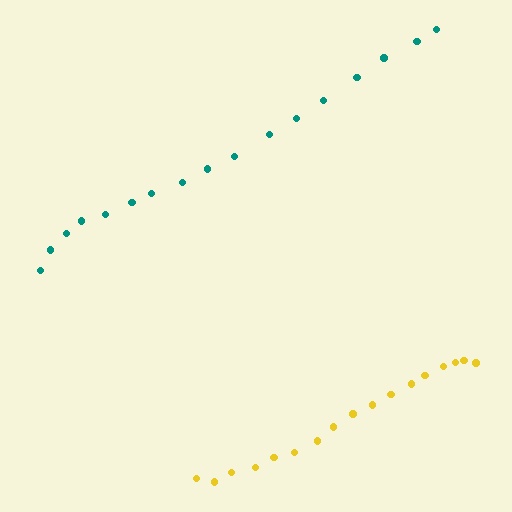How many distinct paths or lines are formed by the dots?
There are 2 distinct paths.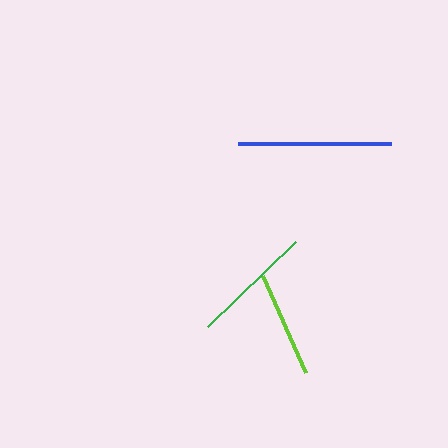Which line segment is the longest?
The blue line is the longest at approximately 152 pixels.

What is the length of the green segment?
The green segment is approximately 122 pixels long.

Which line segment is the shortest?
The lime line is the shortest at approximately 106 pixels.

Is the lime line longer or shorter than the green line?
The green line is longer than the lime line.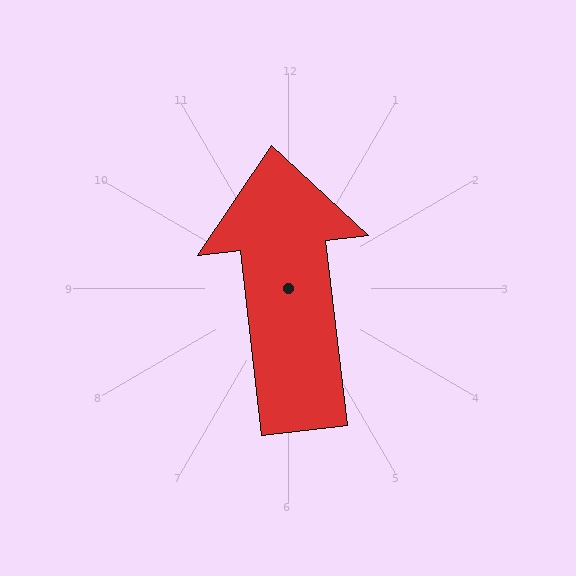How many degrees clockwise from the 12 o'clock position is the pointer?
Approximately 353 degrees.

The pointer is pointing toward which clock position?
Roughly 12 o'clock.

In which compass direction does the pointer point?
North.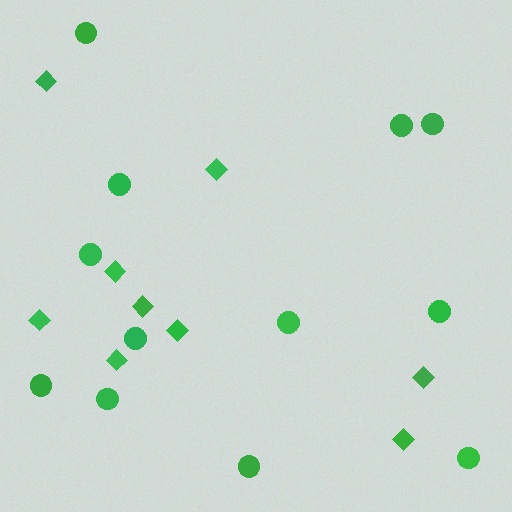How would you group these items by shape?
There are 2 groups: one group of diamonds (9) and one group of circles (12).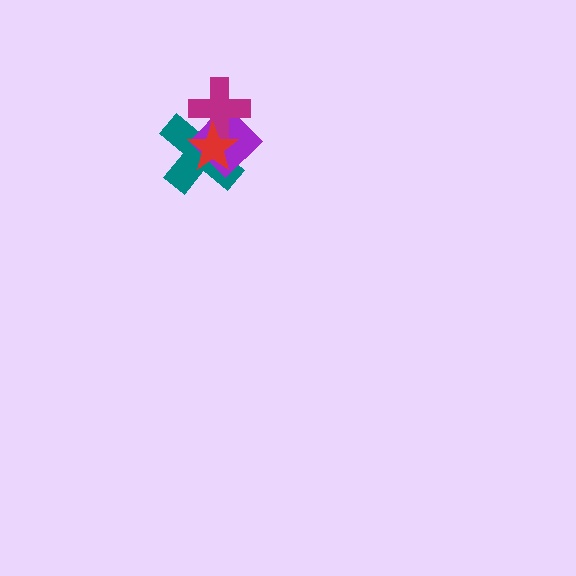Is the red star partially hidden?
No, no other shape covers it.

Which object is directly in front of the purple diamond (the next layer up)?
The magenta cross is directly in front of the purple diamond.